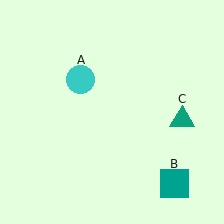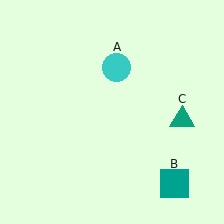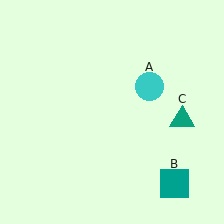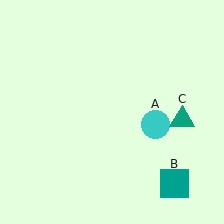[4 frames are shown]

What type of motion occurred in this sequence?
The cyan circle (object A) rotated clockwise around the center of the scene.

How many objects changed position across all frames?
1 object changed position: cyan circle (object A).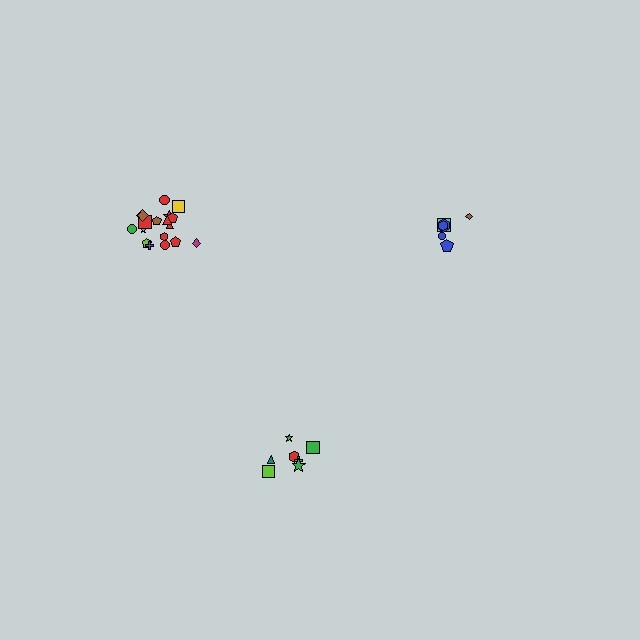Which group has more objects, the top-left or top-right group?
The top-left group.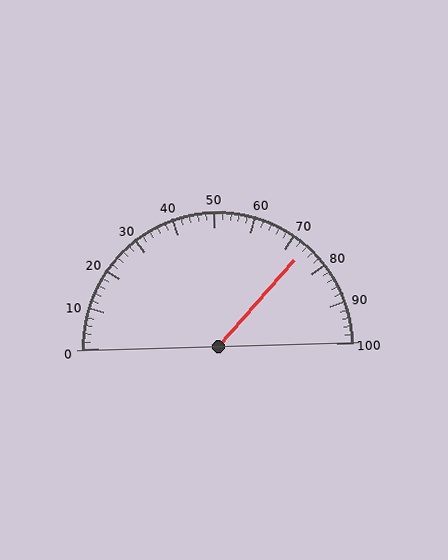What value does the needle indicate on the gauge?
The needle indicates approximately 74.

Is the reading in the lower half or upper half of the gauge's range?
The reading is in the upper half of the range (0 to 100).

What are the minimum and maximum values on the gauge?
The gauge ranges from 0 to 100.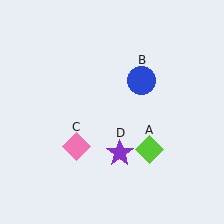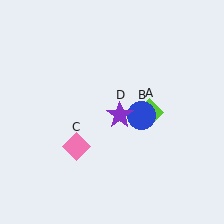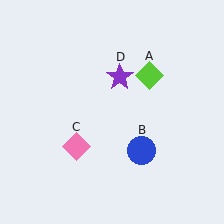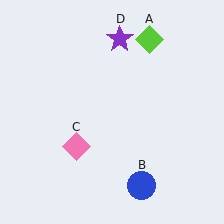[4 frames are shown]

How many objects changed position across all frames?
3 objects changed position: lime diamond (object A), blue circle (object B), purple star (object D).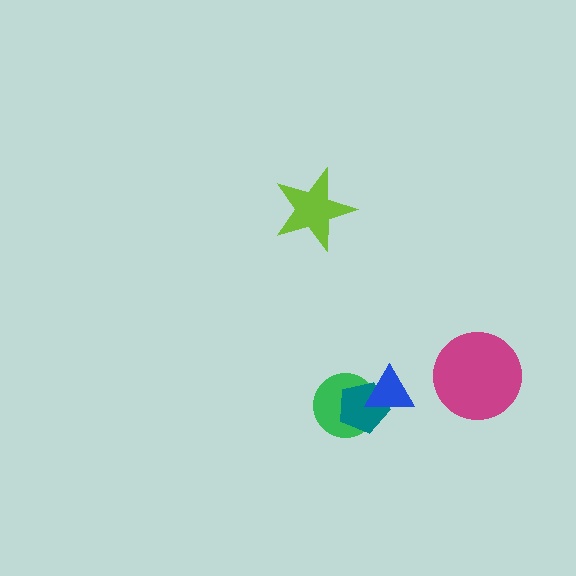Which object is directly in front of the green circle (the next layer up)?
The teal pentagon is directly in front of the green circle.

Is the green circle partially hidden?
Yes, it is partially covered by another shape.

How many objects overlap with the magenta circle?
0 objects overlap with the magenta circle.